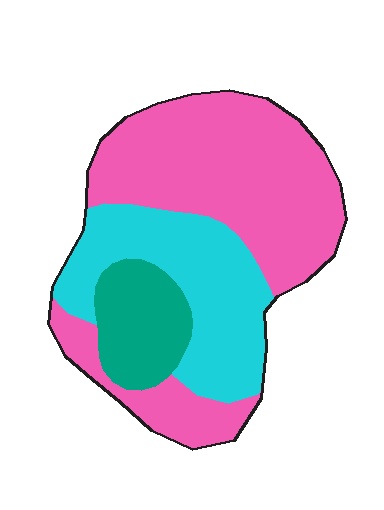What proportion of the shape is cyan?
Cyan takes up about one third (1/3) of the shape.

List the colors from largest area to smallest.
From largest to smallest: pink, cyan, teal.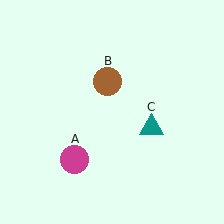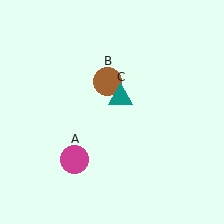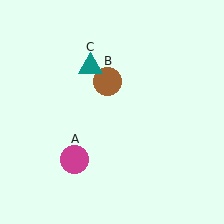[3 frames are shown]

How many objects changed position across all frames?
1 object changed position: teal triangle (object C).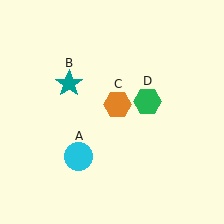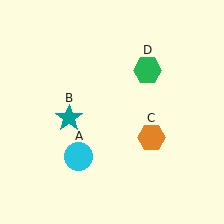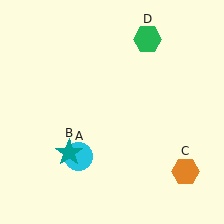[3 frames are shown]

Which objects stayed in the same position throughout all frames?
Cyan circle (object A) remained stationary.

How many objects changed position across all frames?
3 objects changed position: teal star (object B), orange hexagon (object C), green hexagon (object D).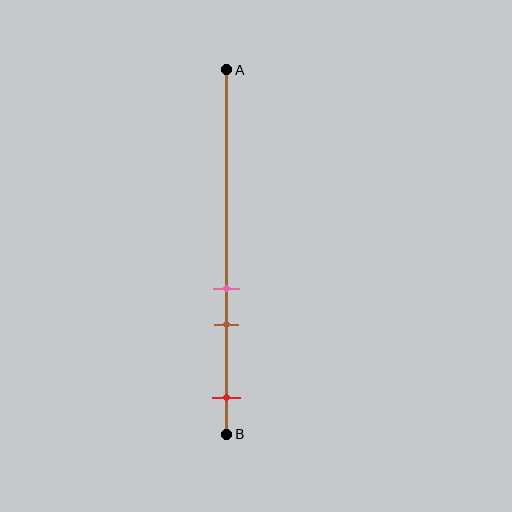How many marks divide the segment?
There are 3 marks dividing the segment.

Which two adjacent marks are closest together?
The pink and brown marks are the closest adjacent pair.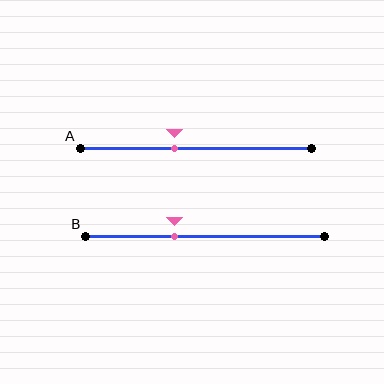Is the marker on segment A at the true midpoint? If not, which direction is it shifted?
No, the marker on segment A is shifted to the left by about 9% of the segment length.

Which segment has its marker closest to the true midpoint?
Segment A has its marker closest to the true midpoint.